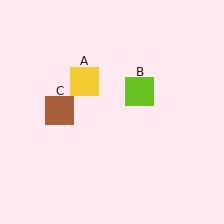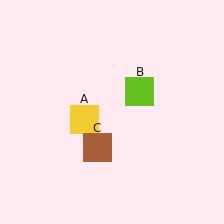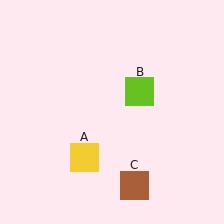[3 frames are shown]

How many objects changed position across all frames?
2 objects changed position: yellow square (object A), brown square (object C).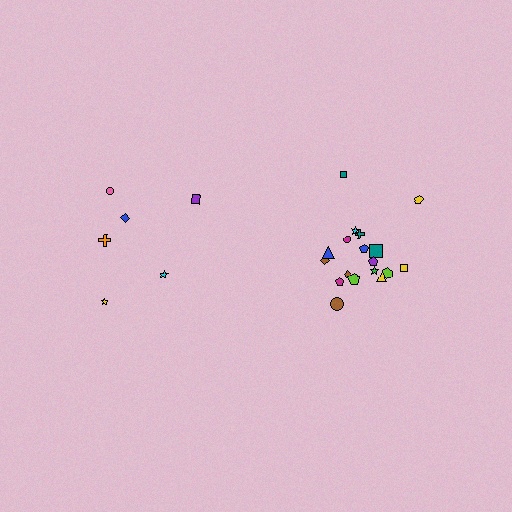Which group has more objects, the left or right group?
The right group.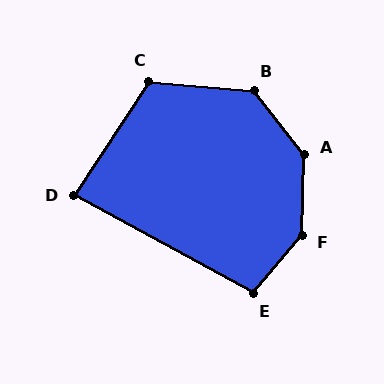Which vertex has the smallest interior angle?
D, at approximately 85 degrees.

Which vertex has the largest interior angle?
F, at approximately 142 degrees.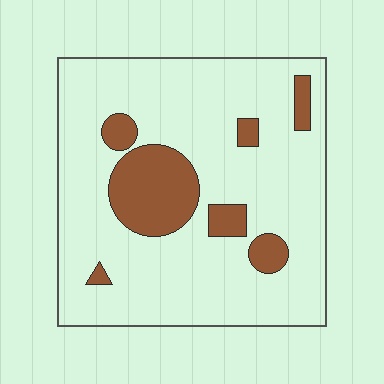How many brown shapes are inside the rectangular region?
7.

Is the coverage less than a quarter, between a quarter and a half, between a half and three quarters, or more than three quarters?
Less than a quarter.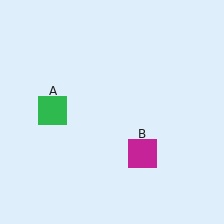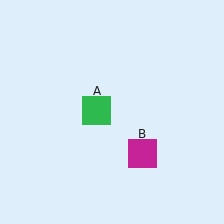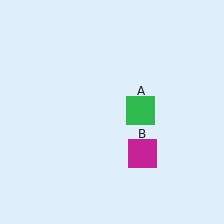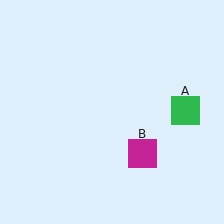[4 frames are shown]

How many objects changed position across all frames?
1 object changed position: green square (object A).